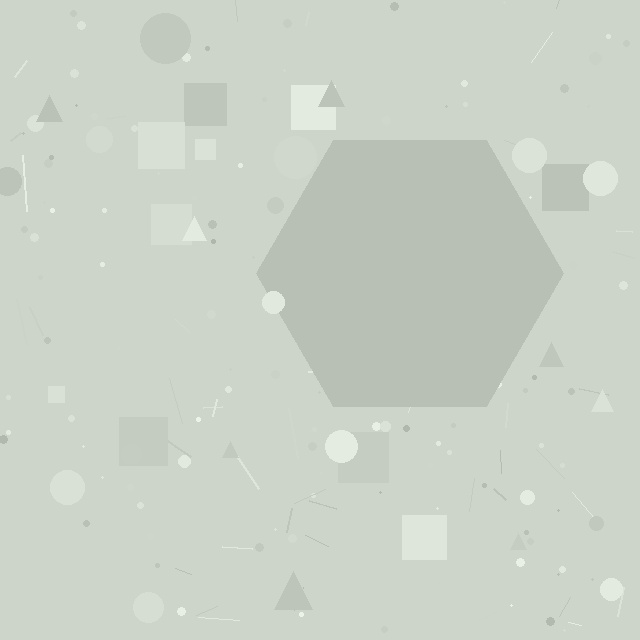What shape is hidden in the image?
A hexagon is hidden in the image.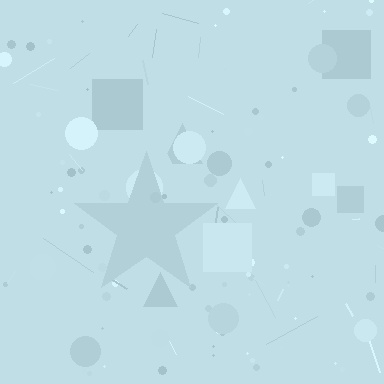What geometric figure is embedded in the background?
A star is embedded in the background.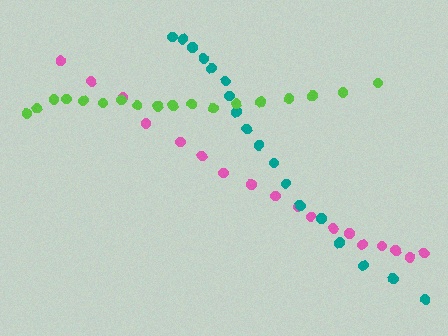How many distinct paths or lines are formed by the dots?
There are 3 distinct paths.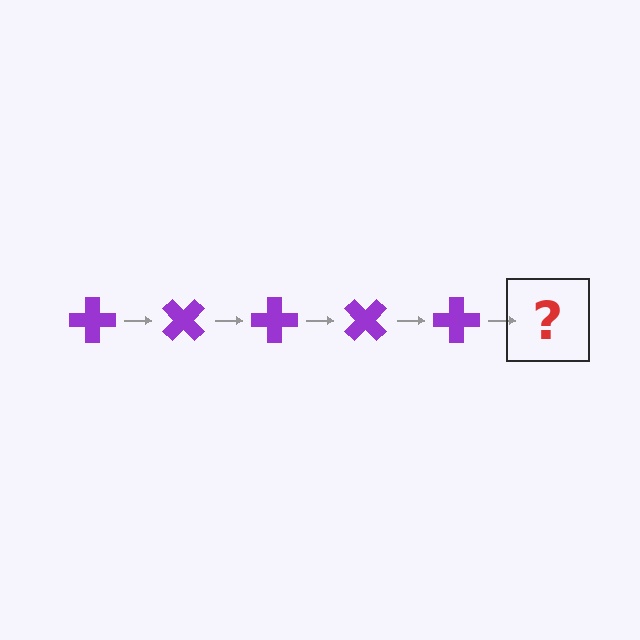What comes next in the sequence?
The next element should be a purple cross rotated 225 degrees.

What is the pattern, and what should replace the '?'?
The pattern is that the cross rotates 45 degrees each step. The '?' should be a purple cross rotated 225 degrees.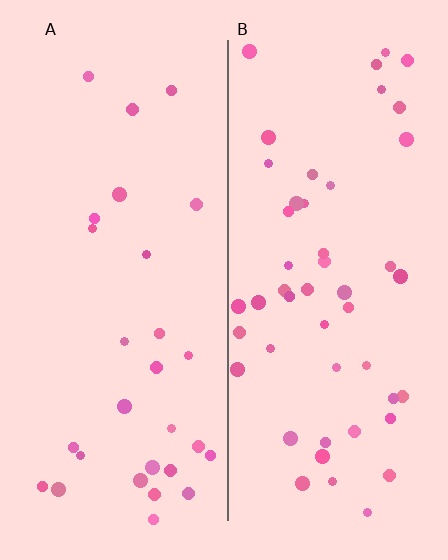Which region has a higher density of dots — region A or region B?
B (the right).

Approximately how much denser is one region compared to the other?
Approximately 1.7× — region B over region A.